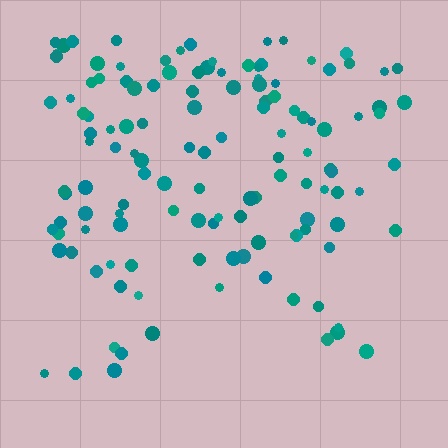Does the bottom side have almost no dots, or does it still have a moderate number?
Still a moderate number, just noticeably fewer than the top.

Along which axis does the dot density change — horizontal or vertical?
Vertical.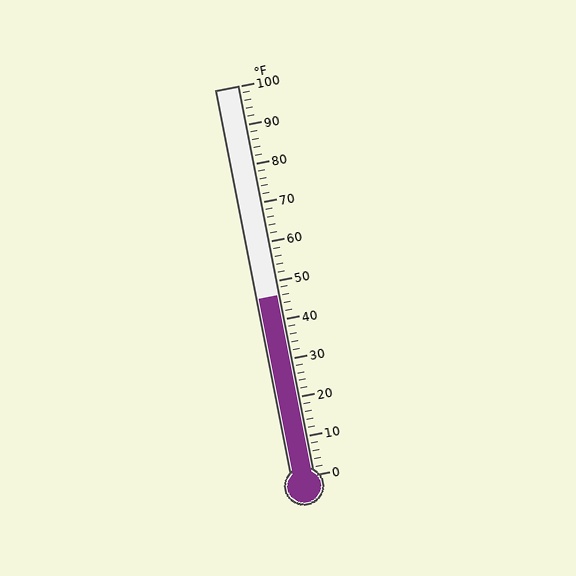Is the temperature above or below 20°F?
The temperature is above 20°F.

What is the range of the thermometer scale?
The thermometer scale ranges from 0°F to 100°F.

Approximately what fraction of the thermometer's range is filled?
The thermometer is filled to approximately 45% of its range.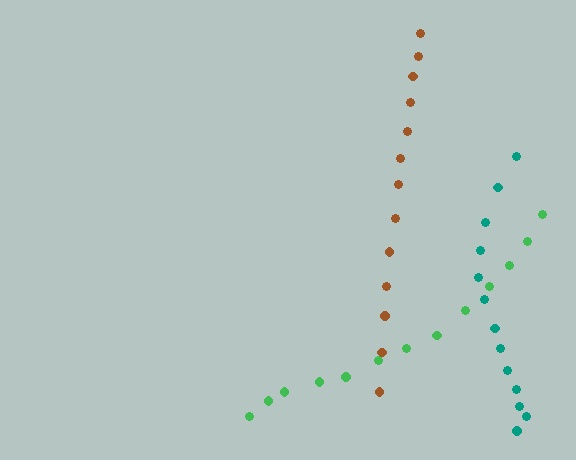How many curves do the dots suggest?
There are 3 distinct paths.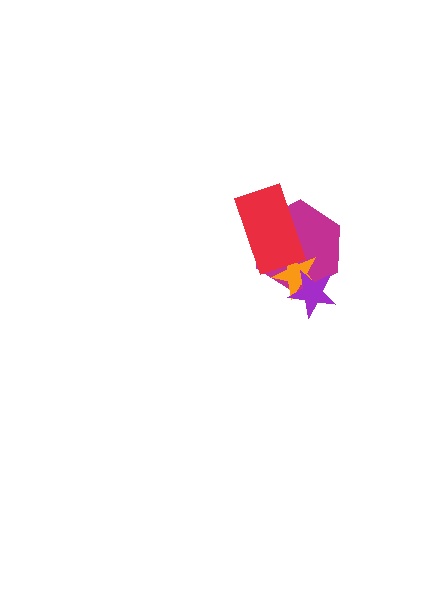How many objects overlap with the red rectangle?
2 objects overlap with the red rectangle.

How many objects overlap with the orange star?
3 objects overlap with the orange star.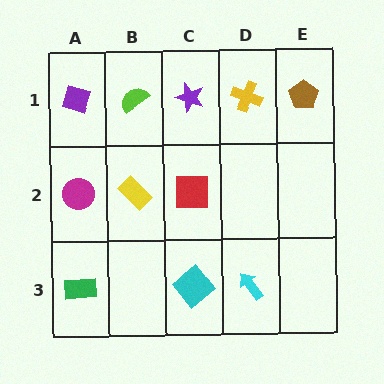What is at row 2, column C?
A red square.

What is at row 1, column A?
A purple diamond.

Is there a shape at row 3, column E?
No, that cell is empty.